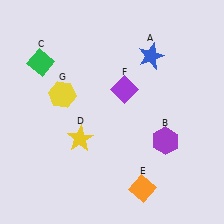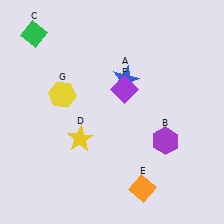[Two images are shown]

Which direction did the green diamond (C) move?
The green diamond (C) moved up.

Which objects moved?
The objects that moved are: the blue star (A), the green diamond (C).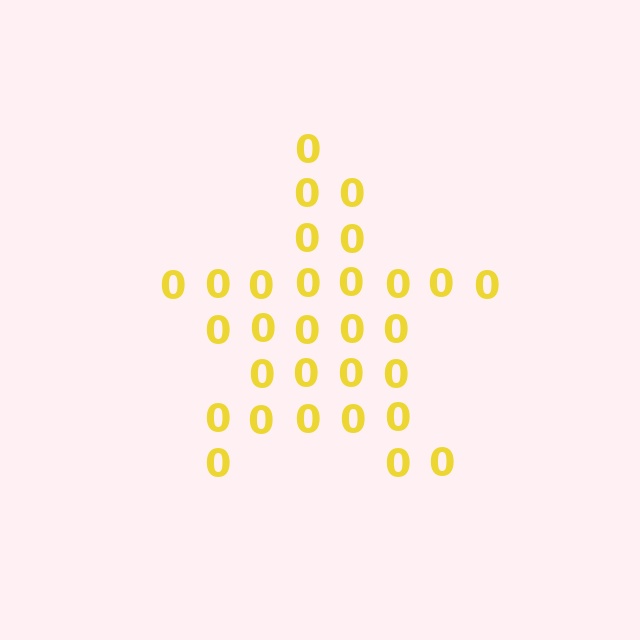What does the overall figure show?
The overall figure shows a star.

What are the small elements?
The small elements are digit 0's.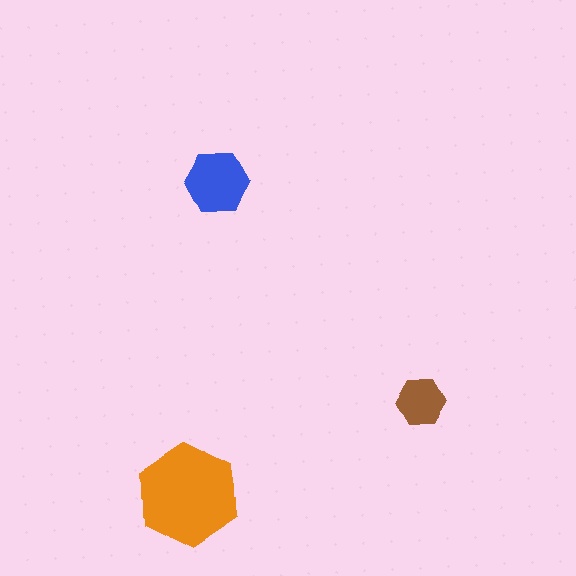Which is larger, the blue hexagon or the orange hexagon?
The orange one.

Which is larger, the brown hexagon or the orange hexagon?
The orange one.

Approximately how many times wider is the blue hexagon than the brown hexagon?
About 1.5 times wider.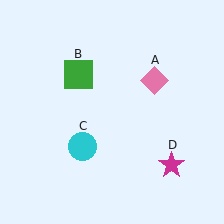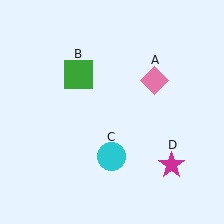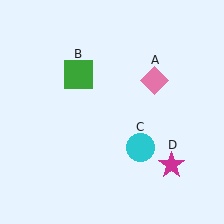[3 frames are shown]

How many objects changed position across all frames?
1 object changed position: cyan circle (object C).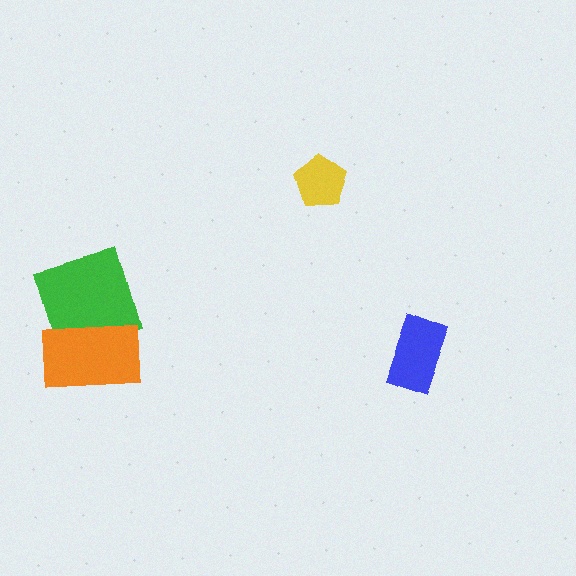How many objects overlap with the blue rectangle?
0 objects overlap with the blue rectangle.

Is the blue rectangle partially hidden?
No, no other shape covers it.